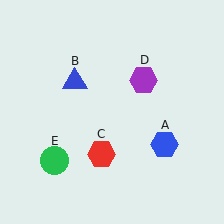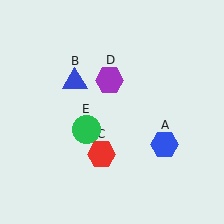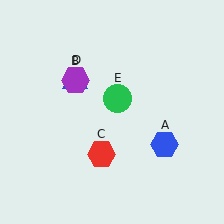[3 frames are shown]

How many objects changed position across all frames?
2 objects changed position: purple hexagon (object D), green circle (object E).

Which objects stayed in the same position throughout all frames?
Blue hexagon (object A) and blue triangle (object B) and red hexagon (object C) remained stationary.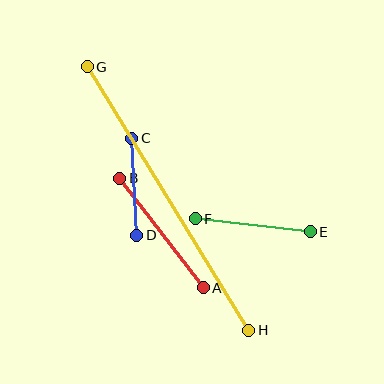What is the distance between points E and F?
The distance is approximately 116 pixels.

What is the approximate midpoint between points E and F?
The midpoint is at approximately (253, 225) pixels.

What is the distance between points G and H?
The distance is approximately 309 pixels.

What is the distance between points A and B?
The distance is approximately 138 pixels.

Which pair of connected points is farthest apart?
Points G and H are farthest apart.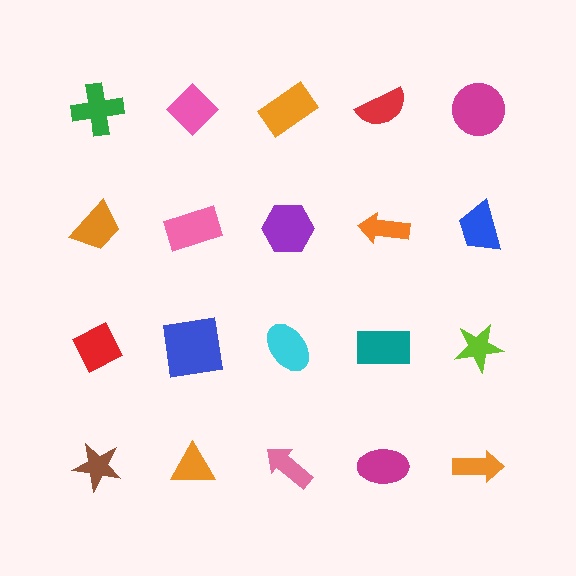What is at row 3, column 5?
A lime star.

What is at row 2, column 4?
An orange arrow.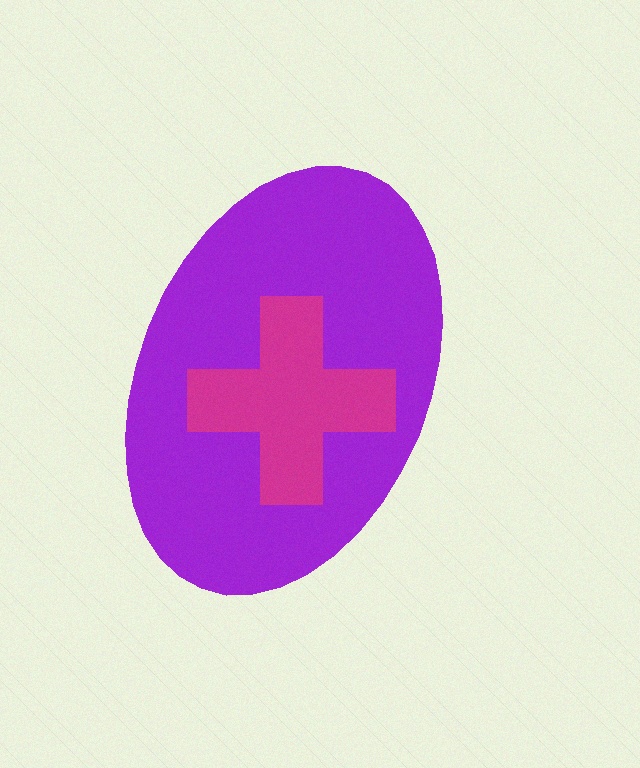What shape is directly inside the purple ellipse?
The magenta cross.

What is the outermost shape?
The purple ellipse.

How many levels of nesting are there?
2.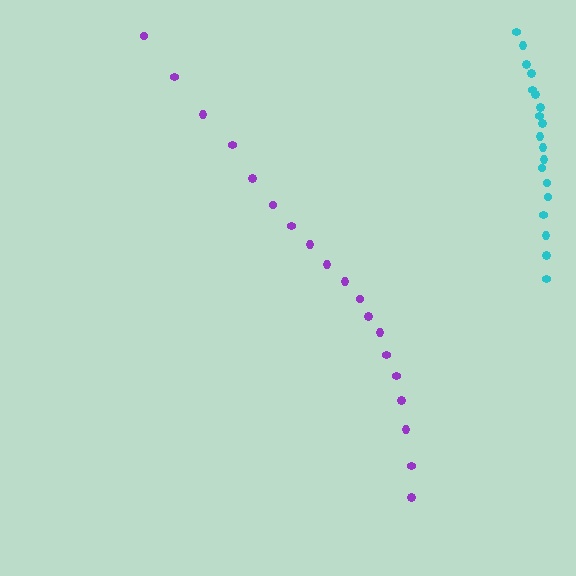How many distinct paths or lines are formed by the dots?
There are 2 distinct paths.